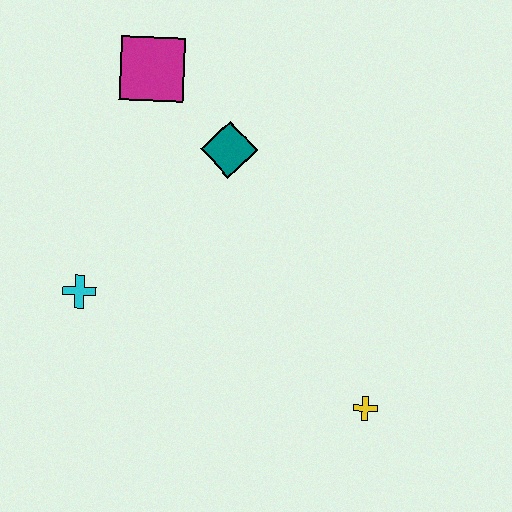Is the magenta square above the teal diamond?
Yes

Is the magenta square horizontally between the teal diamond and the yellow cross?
No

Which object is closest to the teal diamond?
The magenta square is closest to the teal diamond.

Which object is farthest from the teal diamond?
The yellow cross is farthest from the teal diamond.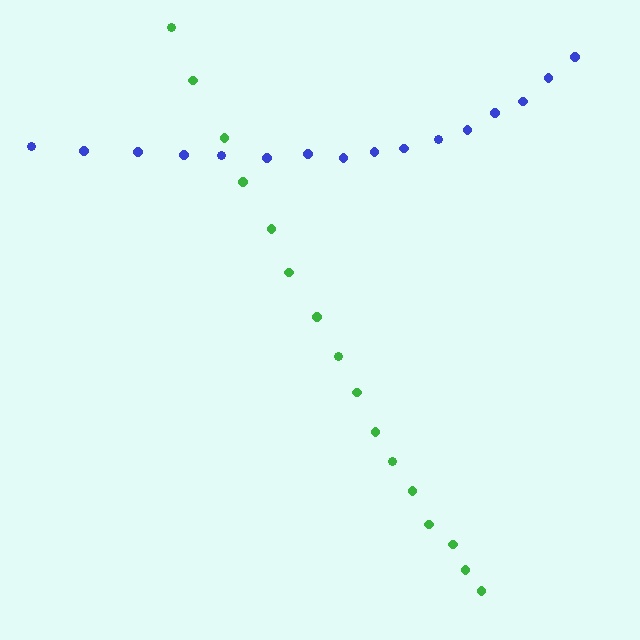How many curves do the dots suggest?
There are 2 distinct paths.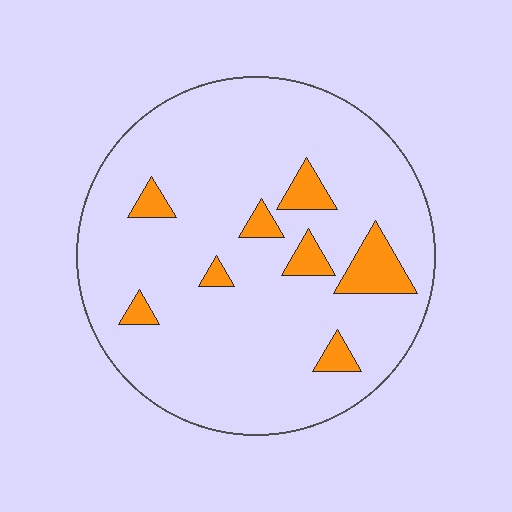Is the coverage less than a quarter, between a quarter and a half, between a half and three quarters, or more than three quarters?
Less than a quarter.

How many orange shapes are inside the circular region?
8.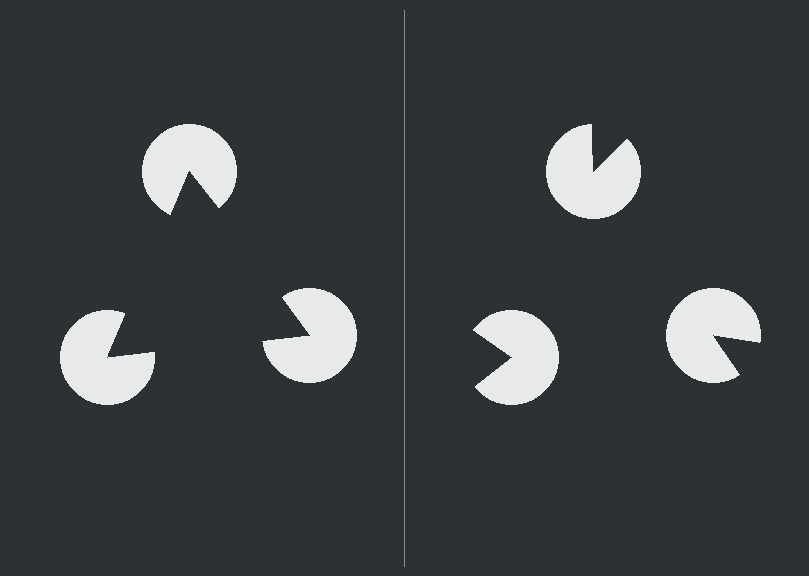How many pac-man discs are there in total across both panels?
6 — 3 on each side.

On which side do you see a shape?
An illusory triangle appears on the left side. On the right side the wedge cuts are rotated, so no coherent shape forms.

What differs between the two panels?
The pac-man discs are positioned identically on both sides; only the wedge orientations differ. On the left they align to a triangle; on the right they are misaligned.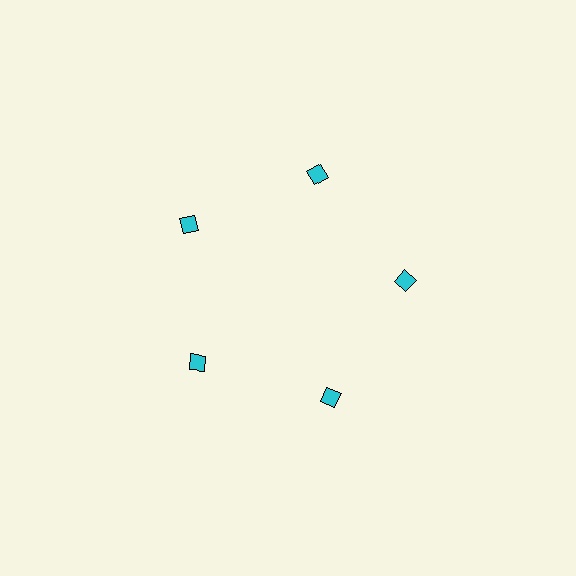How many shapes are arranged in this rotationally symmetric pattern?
There are 5 shapes, arranged in 5 groups of 1.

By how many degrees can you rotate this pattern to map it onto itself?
The pattern maps onto itself every 72 degrees of rotation.